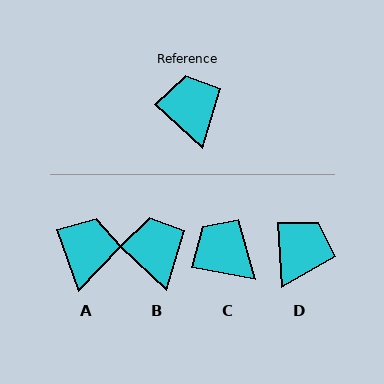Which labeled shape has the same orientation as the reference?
B.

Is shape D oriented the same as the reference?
No, it is off by about 43 degrees.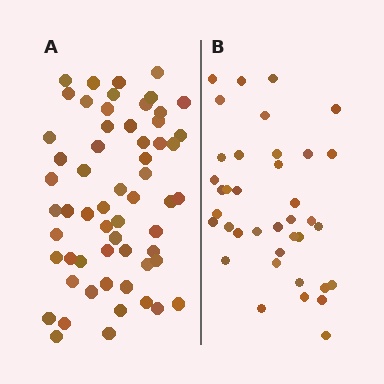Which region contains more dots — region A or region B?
Region A (the left region) has more dots.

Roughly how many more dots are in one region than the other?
Region A has approximately 20 more dots than region B.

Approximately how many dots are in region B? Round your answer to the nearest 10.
About 40 dots. (The exact count is 38, which rounds to 40.)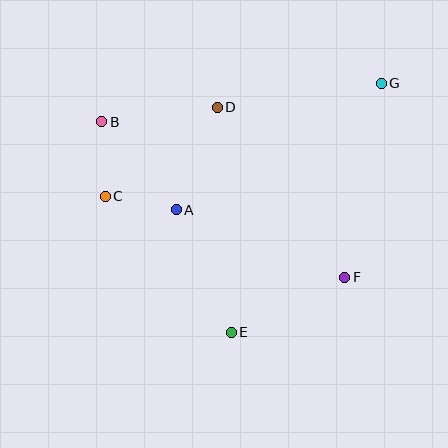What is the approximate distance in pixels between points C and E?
The distance between C and E is approximately 186 pixels.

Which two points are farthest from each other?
Points C and G are farthest from each other.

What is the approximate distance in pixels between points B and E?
The distance between B and E is approximately 247 pixels.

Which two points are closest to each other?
Points A and C are closest to each other.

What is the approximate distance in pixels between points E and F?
The distance between E and F is approximately 126 pixels.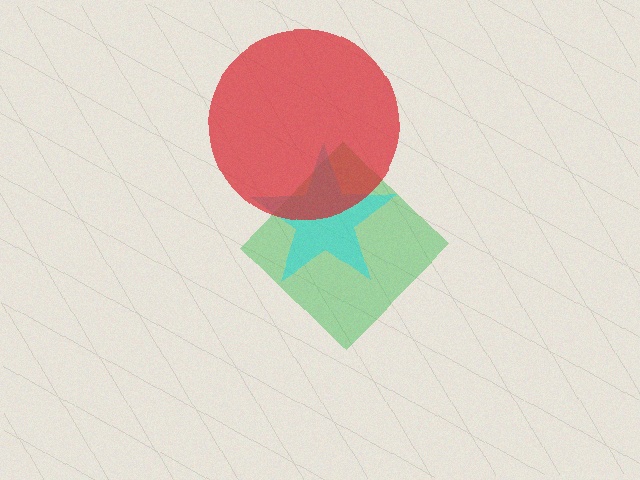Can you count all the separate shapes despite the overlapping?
Yes, there are 3 separate shapes.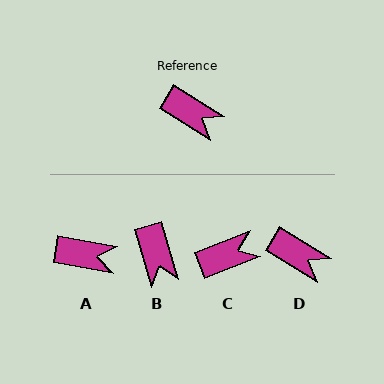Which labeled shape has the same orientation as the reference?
D.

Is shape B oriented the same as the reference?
No, it is off by about 42 degrees.